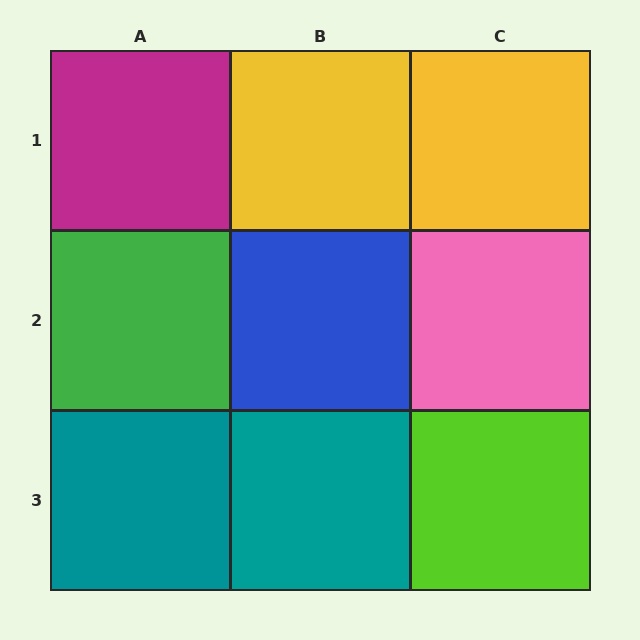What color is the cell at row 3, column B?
Teal.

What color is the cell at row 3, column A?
Teal.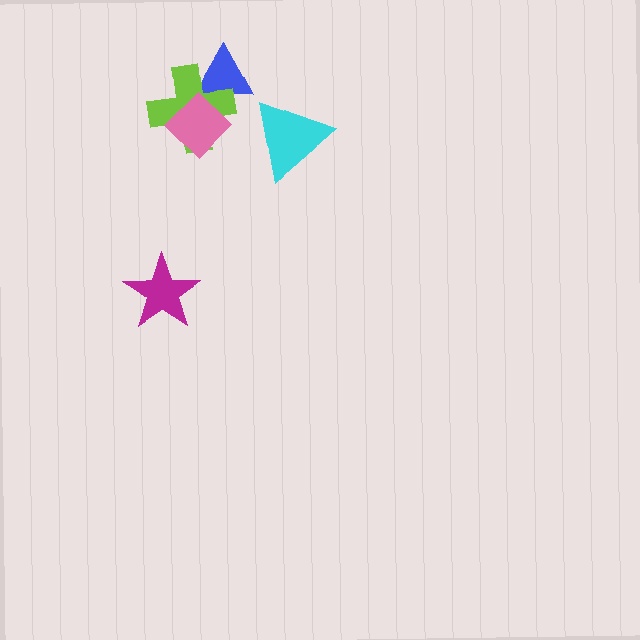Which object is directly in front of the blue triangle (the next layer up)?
The lime cross is directly in front of the blue triangle.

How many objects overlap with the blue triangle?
2 objects overlap with the blue triangle.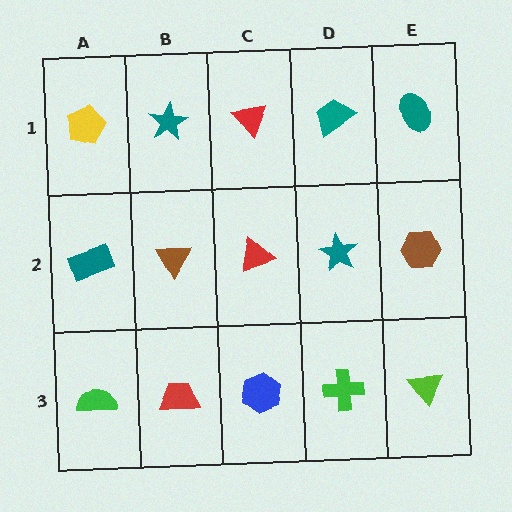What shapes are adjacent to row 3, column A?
A teal rectangle (row 2, column A), a red trapezoid (row 3, column B).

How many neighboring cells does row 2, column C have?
4.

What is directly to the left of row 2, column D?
A red triangle.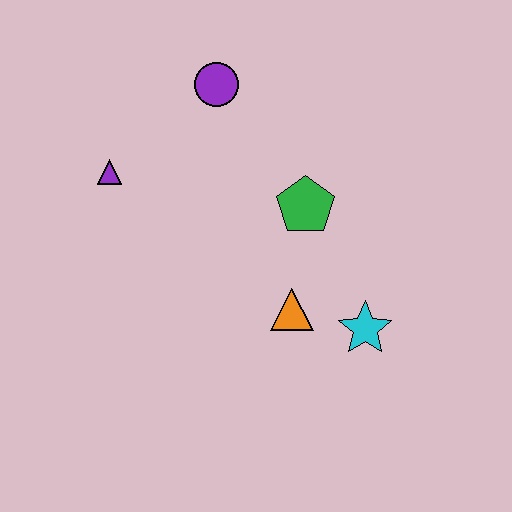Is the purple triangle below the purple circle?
Yes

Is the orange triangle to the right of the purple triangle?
Yes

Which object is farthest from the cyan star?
The purple triangle is farthest from the cyan star.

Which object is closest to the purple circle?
The purple triangle is closest to the purple circle.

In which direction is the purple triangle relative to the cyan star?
The purple triangle is to the left of the cyan star.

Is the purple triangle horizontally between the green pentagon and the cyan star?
No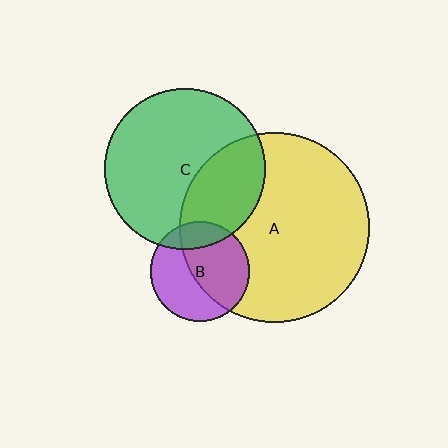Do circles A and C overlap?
Yes.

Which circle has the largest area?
Circle A (yellow).